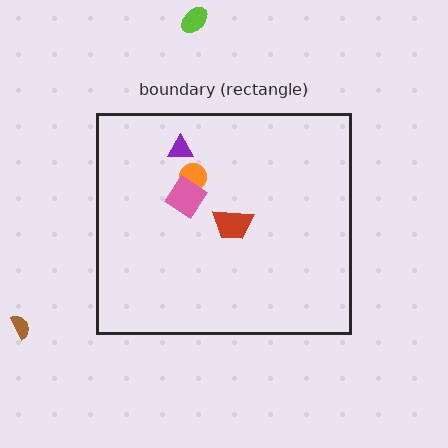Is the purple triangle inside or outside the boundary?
Inside.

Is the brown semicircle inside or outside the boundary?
Outside.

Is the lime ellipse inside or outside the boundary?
Outside.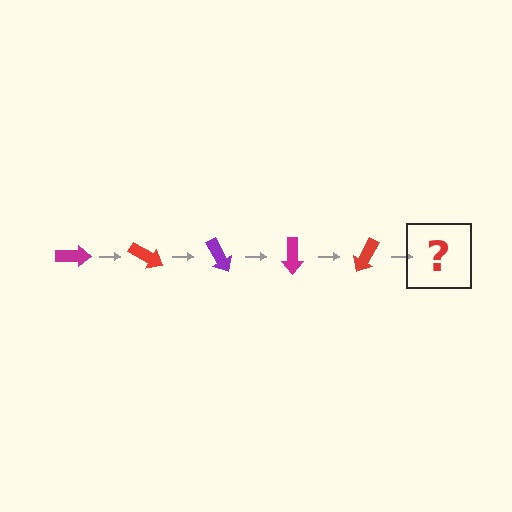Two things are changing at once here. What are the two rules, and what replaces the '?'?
The two rules are that it rotates 30 degrees each step and the color cycles through magenta, red, and purple. The '?' should be a purple arrow, rotated 150 degrees from the start.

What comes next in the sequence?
The next element should be a purple arrow, rotated 150 degrees from the start.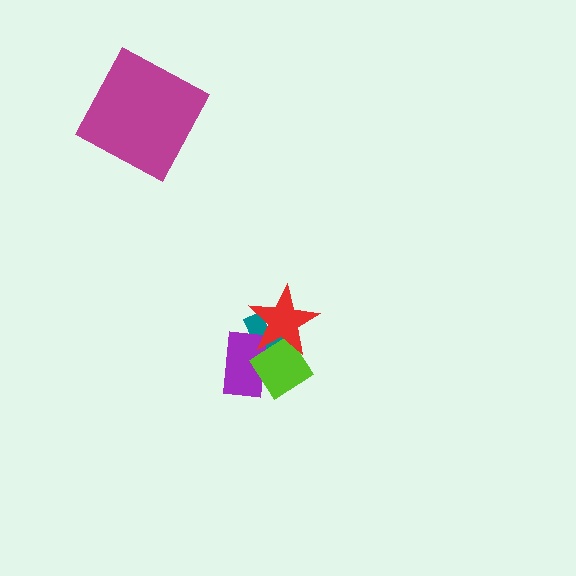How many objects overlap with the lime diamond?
3 objects overlap with the lime diamond.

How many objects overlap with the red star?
3 objects overlap with the red star.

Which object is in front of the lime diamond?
The red star is in front of the lime diamond.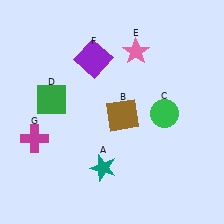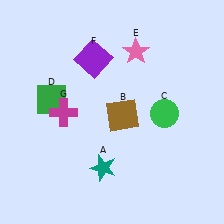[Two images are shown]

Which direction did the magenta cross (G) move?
The magenta cross (G) moved right.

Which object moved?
The magenta cross (G) moved right.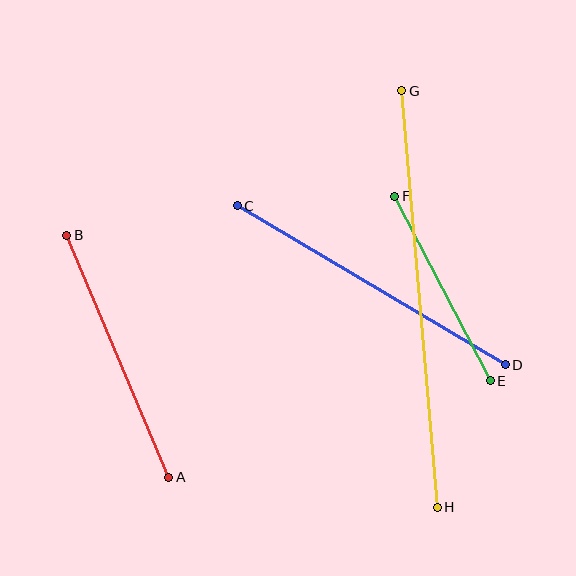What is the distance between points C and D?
The distance is approximately 311 pixels.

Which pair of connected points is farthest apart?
Points G and H are farthest apart.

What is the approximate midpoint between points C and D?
The midpoint is at approximately (371, 285) pixels.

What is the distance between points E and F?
The distance is approximately 208 pixels.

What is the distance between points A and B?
The distance is approximately 263 pixels.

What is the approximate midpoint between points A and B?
The midpoint is at approximately (118, 356) pixels.